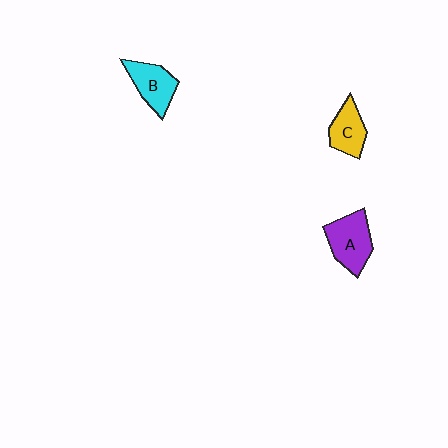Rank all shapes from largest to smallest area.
From largest to smallest: A (purple), B (cyan), C (yellow).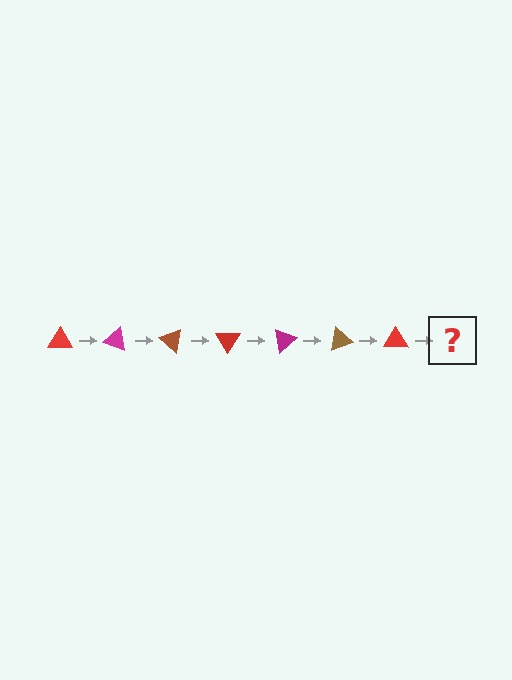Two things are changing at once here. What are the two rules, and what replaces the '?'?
The two rules are that it rotates 20 degrees each step and the color cycles through red, magenta, and brown. The '?' should be a magenta triangle, rotated 140 degrees from the start.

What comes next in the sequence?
The next element should be a magenta triangle, rotated 140 degrees from the start.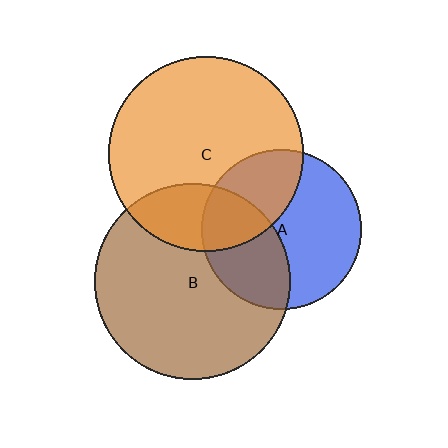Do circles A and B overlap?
Yes.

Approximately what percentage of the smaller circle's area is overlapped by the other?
Approximately 35%.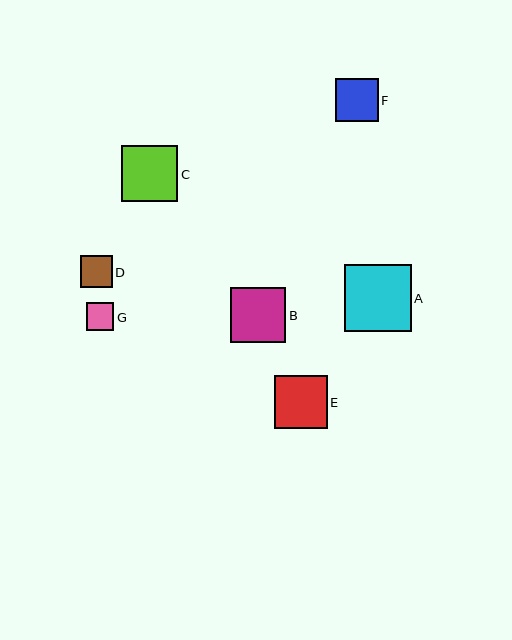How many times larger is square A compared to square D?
Square A is approximately 2.1 times the size of square D.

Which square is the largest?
Square A is the largest with a size of approximately 67 pixels.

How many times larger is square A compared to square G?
Square A is approximately 2.5 times the size of square G.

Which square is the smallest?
Square G is the smallest with a size of approximately 27 pixels.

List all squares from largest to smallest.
From largest to smallest: A, C, B, E, F, D, G.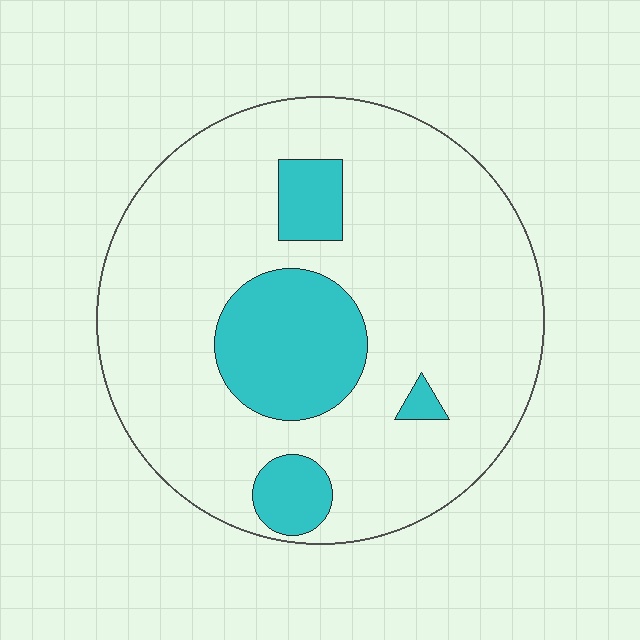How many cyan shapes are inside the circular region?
4.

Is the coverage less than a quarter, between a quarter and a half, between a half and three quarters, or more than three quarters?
Less than a quarter.